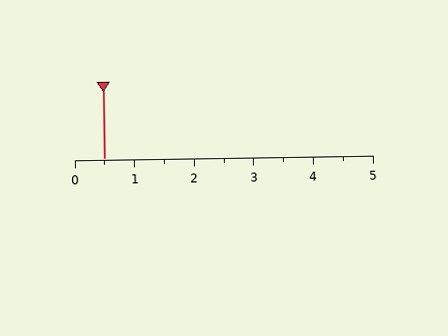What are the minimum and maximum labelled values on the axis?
The axis runs from 0 to 5.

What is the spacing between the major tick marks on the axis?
The major ticks are spaced 1 apart.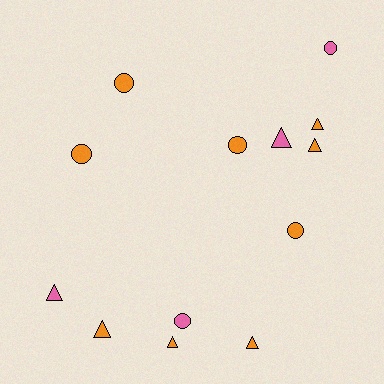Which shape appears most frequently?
Triangle, with 7 objects.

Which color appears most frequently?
Orange, with 9 objects.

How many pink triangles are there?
There are 2 pink triangles.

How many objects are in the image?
There are 13 objects.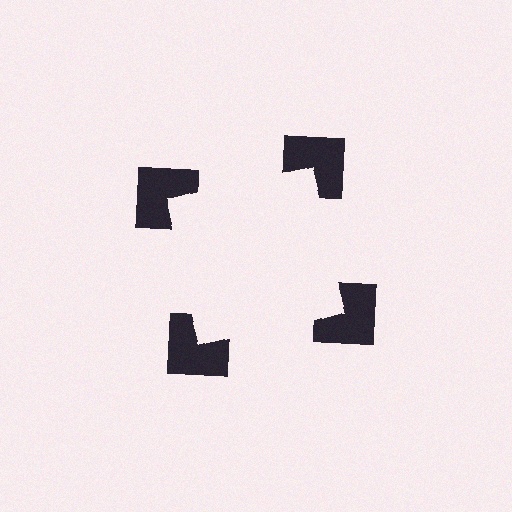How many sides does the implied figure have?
4 sides.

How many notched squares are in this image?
There are 4 — one at each vertex of the illusory square.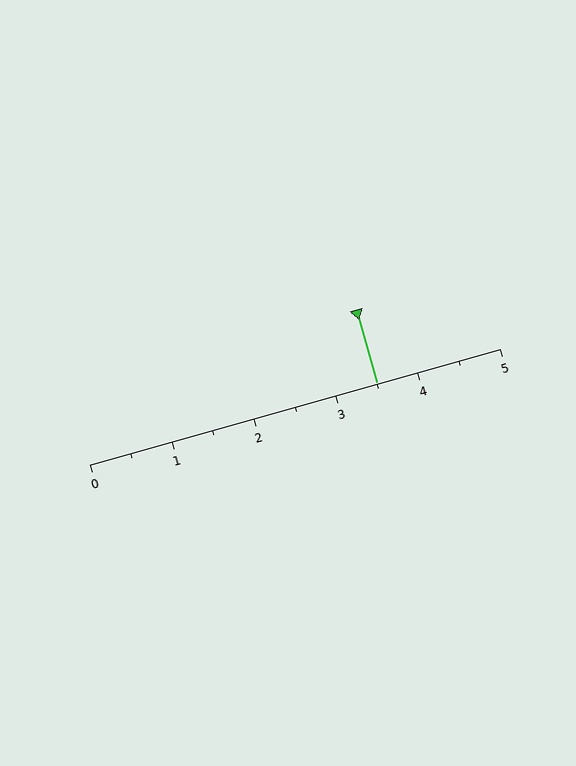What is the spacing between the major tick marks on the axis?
The major ticks are spaced 1 apart.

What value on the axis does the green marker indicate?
The marker indicates approximately 3.5.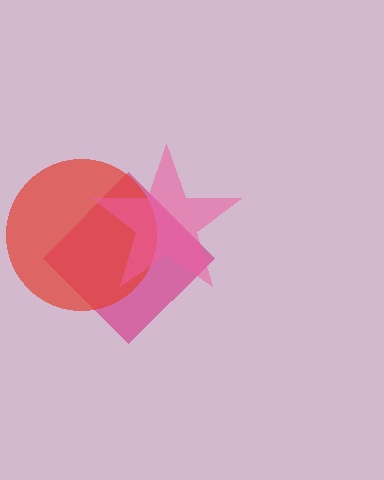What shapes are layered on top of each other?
The layered shapes are: a magenta diamond, a red circle, a pink star.